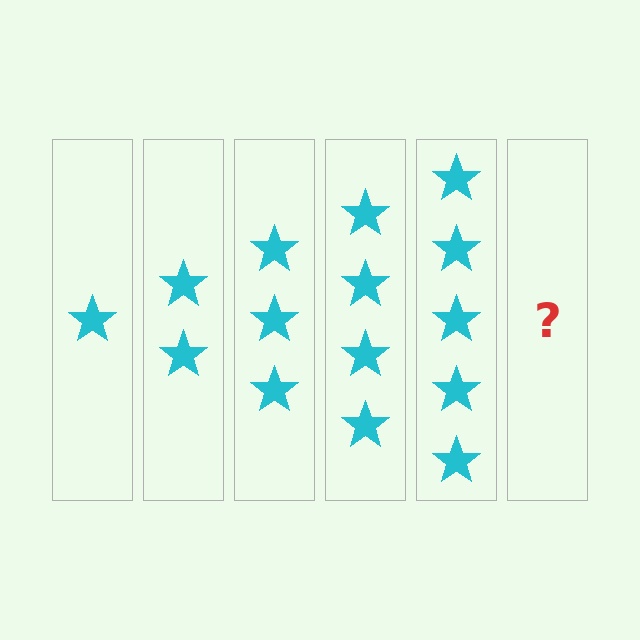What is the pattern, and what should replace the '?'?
The pattern is that each step adds one more star. The '?' should be 6 stars.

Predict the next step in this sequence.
The next step is 6 stars.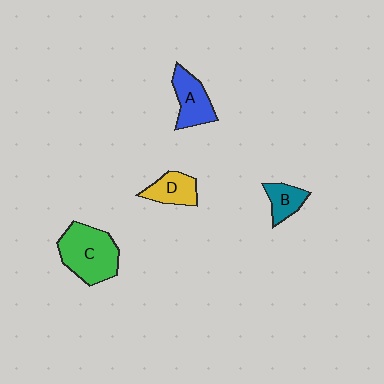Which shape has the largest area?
Shape C (green).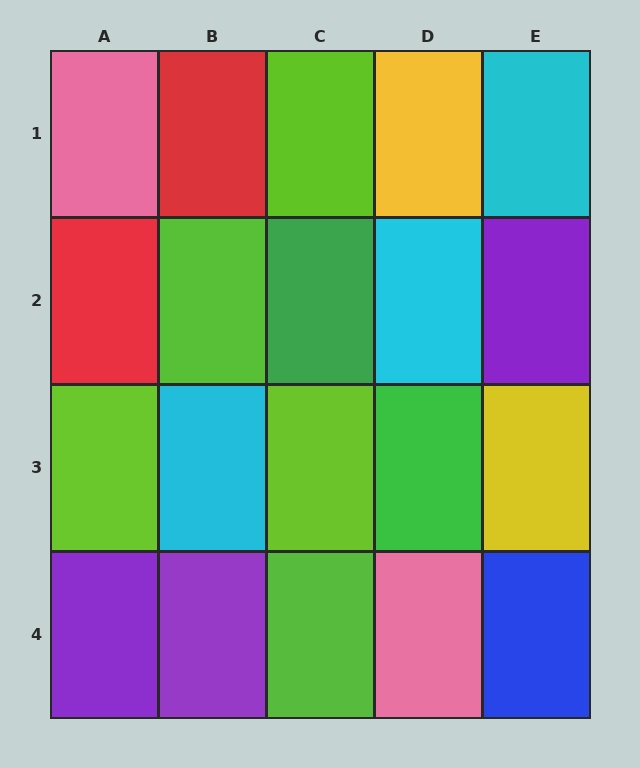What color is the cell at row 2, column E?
Purple.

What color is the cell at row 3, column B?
Cyan.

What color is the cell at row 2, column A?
Red.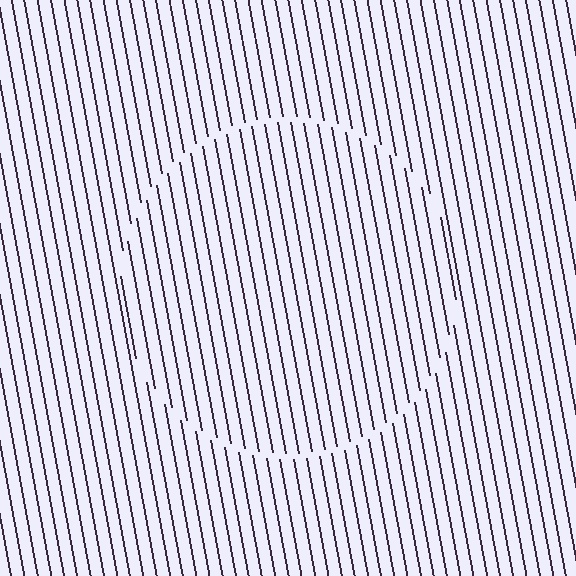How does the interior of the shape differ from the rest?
The interior of the shape contains the same grating, shifted by half a period — the contour is defined by the phase discontinuity where line-ends from the inner and outer gratings abut.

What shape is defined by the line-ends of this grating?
An illusory circle. The interior of the shape contains the same grating, shifted by half a period — the contour is defined by the phase discontinuity where line-ends from the inner and outer gratings abut.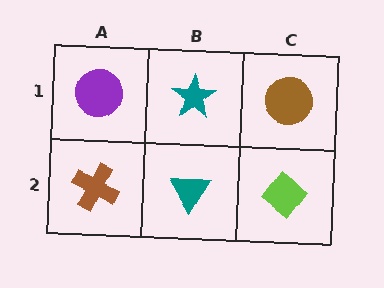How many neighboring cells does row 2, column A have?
2.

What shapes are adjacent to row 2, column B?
A teal star (row 1, column B), a brown cross (row 2, column A), a lime diamond (row 2, column C).